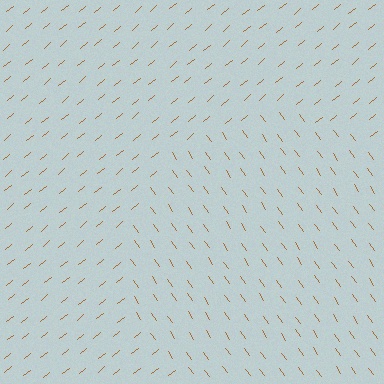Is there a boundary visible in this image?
Yes, there is a texture boundary formed by a change in line orientation.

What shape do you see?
I see a circle.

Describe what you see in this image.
The image is filled with small brown line segments. A circle region in the image has lines oriented differently from the surrounding lines, creating a visible texture boundary.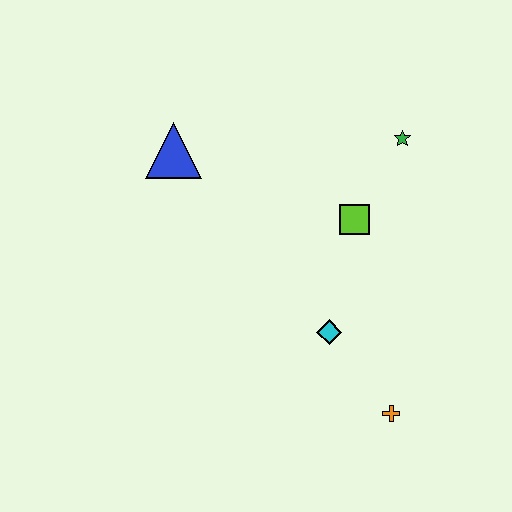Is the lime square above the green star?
No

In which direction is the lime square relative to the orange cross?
The lime square is above the orange cross.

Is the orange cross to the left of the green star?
Yes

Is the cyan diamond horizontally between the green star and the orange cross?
No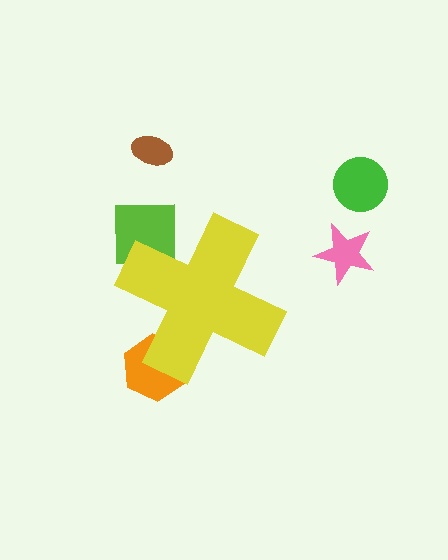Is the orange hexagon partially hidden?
Yes, the orange hexagon is partially hidden behind the yellow cross.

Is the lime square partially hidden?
Yes, the lime square is partially hidden behind the yellow cross.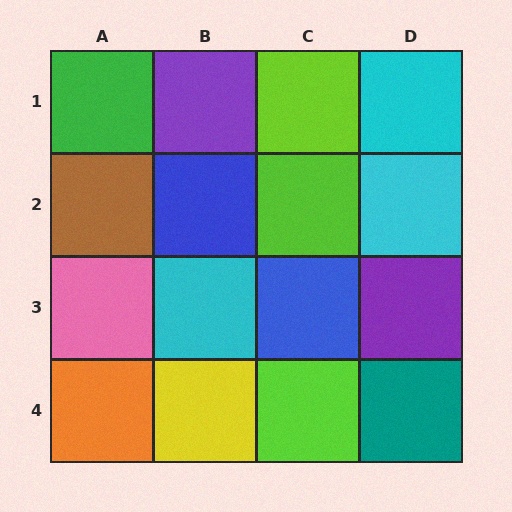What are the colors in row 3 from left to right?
Pink, cyan, blue, purple.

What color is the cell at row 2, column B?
Blue.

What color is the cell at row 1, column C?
Lime.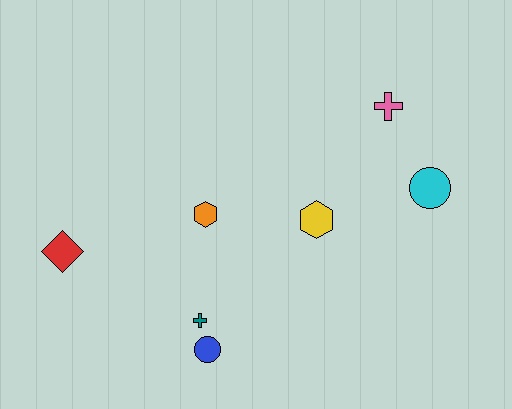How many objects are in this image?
There are 7 objects.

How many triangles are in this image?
There are no triangles.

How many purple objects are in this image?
There are no purple objects.